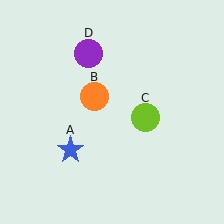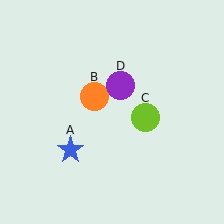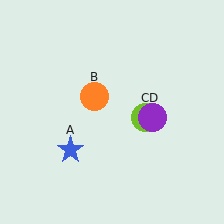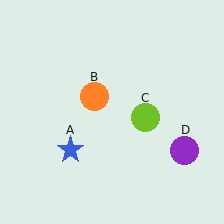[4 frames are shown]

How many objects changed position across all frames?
1 object changed position: purple circle (object D).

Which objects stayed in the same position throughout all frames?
Blue star (object A) and orange circle (object B) and lime circle (object C) remained stationary.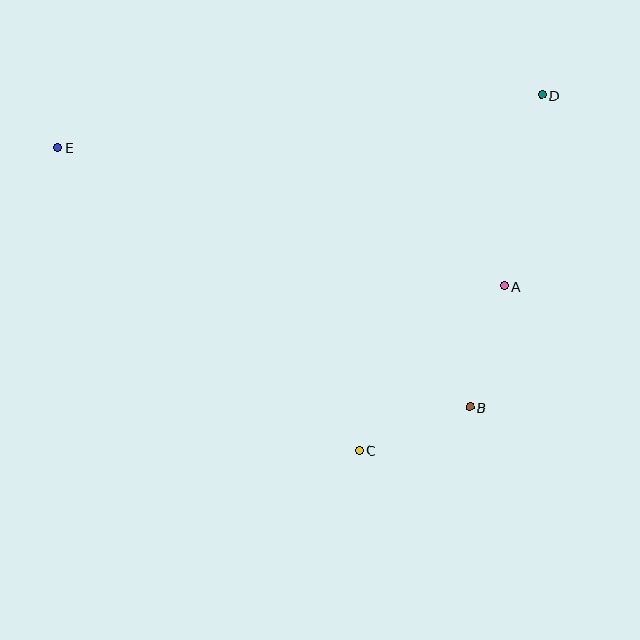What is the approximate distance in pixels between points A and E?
The distance between A and E is approximately 467 pixels.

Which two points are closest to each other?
Points B and C are closest to each other.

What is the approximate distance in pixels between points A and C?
The distance between A and C is approximately 219 pixels.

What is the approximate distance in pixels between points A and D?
The distance between A and D is approximately 195 pixels.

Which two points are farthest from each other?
Points D and E are farthest from each other.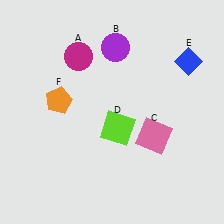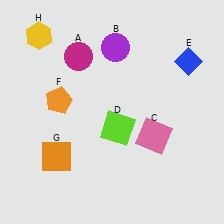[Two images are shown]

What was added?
An orange square (G), a yellow hexagon (H) were added in Image 2.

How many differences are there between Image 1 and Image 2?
There are 2 differences between the two images.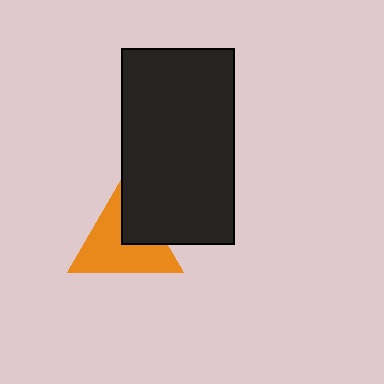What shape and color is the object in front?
The object in front is a black rectangle.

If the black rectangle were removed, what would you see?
You would see the complete orange triangle.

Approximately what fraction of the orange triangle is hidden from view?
Roughly 31% of the orange triangle is hidden behind the black rectangle.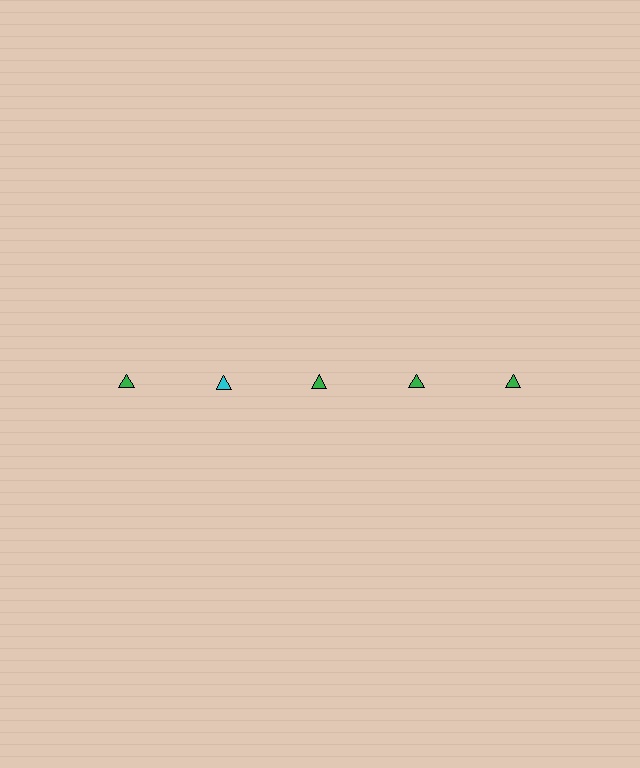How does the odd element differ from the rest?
It has a different color: cyan instead of green.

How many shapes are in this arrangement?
There are 5 shapes arranged in a grid pattern.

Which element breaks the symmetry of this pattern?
The cyan triangle in the top row, second from left column breaks the symmetry. All other shapes are green triangles.